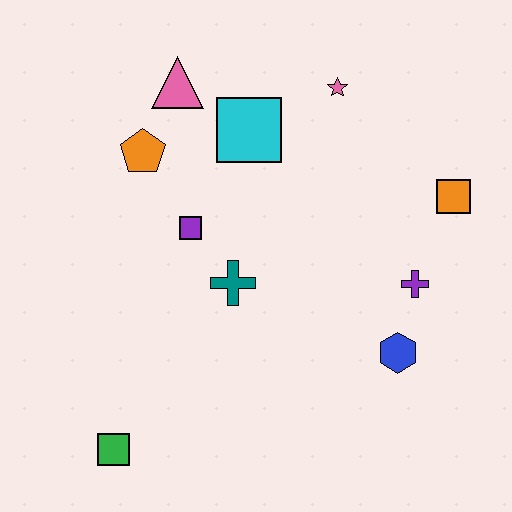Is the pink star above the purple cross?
Yes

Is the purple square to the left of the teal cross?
Yes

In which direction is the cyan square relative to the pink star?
The cyan square is to the left of the pink star.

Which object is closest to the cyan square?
The pink triangle is closest to the cyan square.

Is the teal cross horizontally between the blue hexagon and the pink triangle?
Yes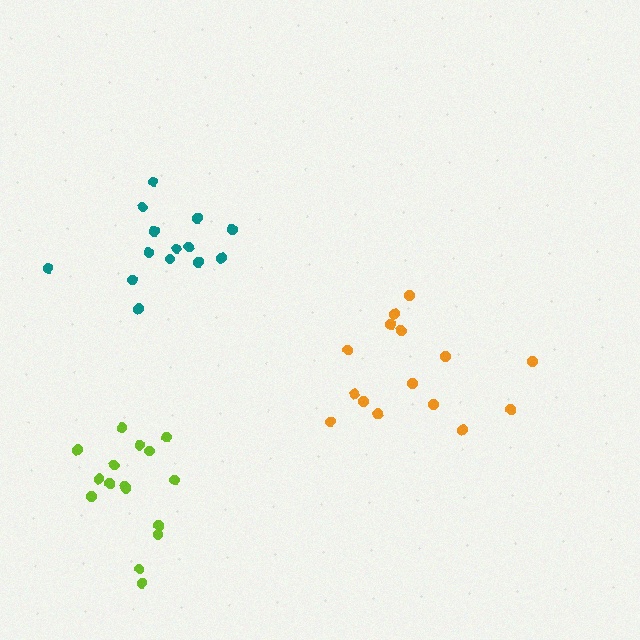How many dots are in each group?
Group 1: 16 dots, Group 2: 15 dots, Group 3: 14 dots (45 total).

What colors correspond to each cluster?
The clusters are colored: lime, orange, teal.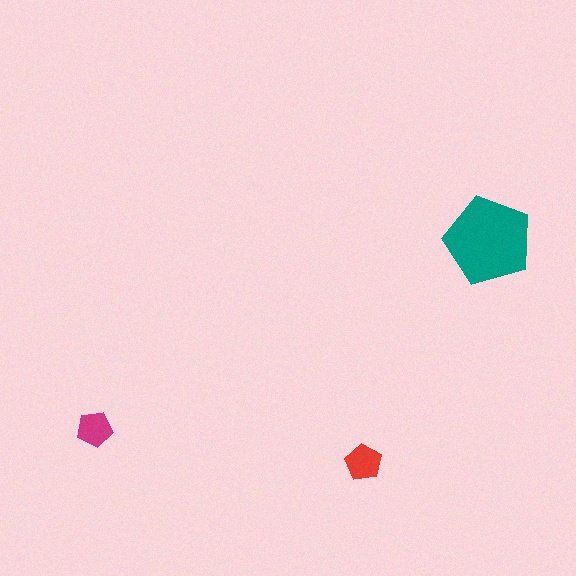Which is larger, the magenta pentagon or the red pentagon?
The red one.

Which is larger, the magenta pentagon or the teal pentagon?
The teal one.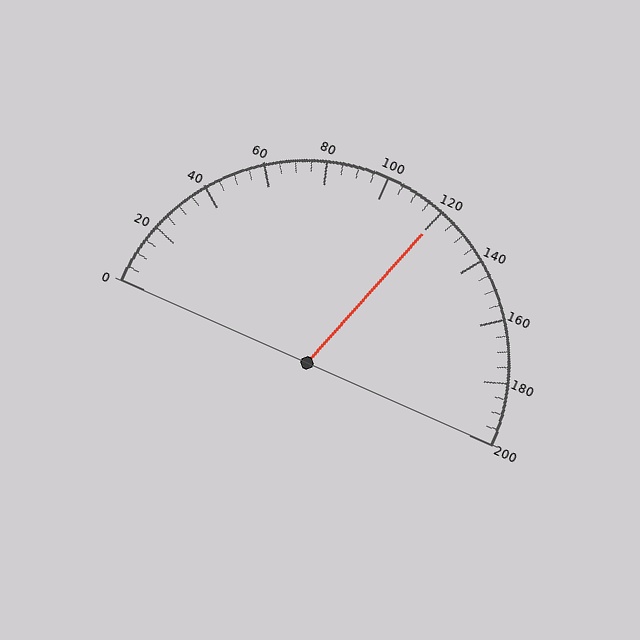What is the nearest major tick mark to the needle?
The nearest major tick mark is 120.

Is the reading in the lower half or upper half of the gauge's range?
The reading is in the upper half of the range (0 to 200).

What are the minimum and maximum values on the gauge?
The gauge ranges from 0 to 200.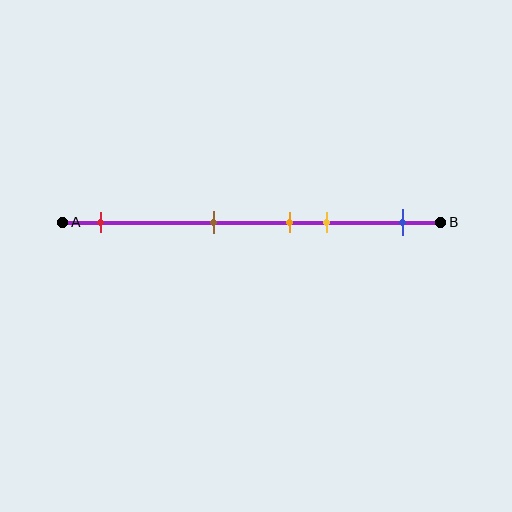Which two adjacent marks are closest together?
The orange and yellow marks are the closest adjacent pair.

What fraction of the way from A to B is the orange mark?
The orange mark is approximately 60% (0.6) of the way from A to B.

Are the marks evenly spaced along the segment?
No, the marks are not evenly spaced.